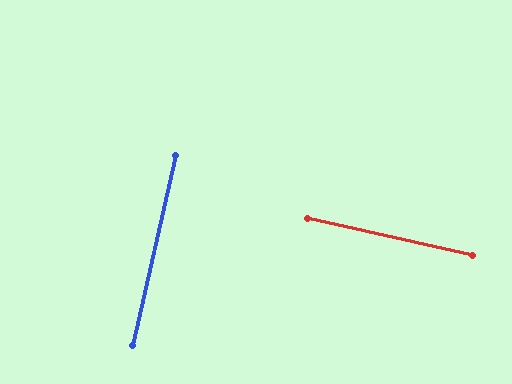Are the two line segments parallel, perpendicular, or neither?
Perpendicular — they meet at approximately 90°.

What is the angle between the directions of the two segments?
Approximately 90 degrees.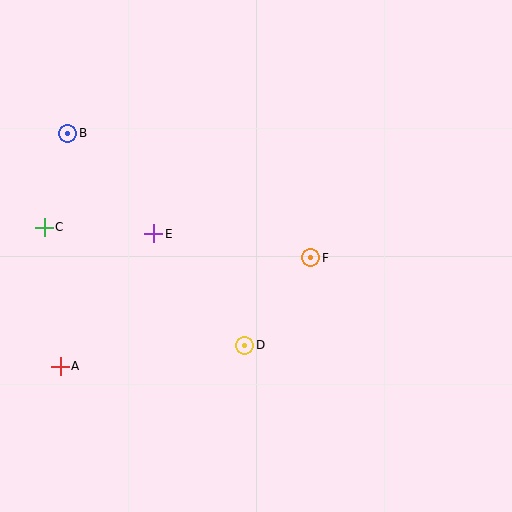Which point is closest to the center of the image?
Point F at (311, 258) is closest to the center.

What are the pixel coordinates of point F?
Point F is at (311, 258).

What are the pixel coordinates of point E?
Point E is at (154, 234).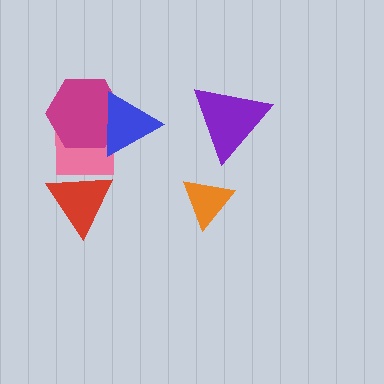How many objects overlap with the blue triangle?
2 objects overlap with the blue triangle.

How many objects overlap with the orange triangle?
0 objects overlap with the orange triangle.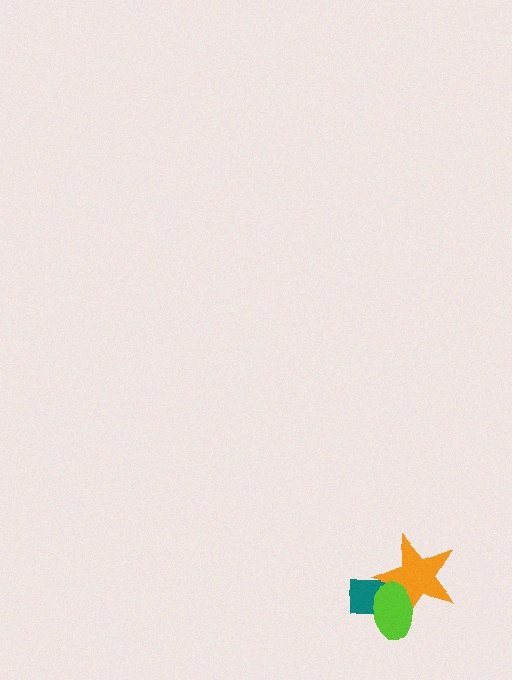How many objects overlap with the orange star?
2 objects overlap with the orange star.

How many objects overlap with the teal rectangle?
2 objects overlap with the teal rectangle.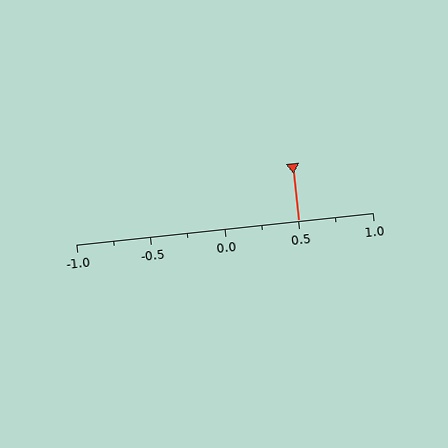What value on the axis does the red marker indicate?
The marker indicates approximately 0.5.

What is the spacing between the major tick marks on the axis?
The major ticks are spaced 0.5 apart.